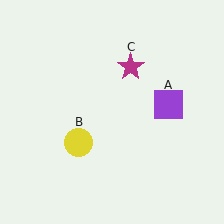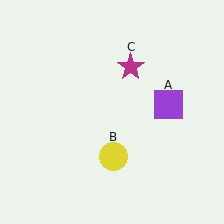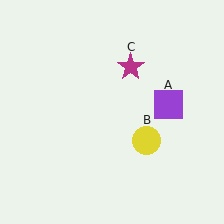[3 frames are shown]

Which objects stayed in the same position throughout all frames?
Purple square (object A) and magenta star (object C) remained stationary.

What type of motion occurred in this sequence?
The yellow circle (object B) rotated counterclockwise around the center of the scene.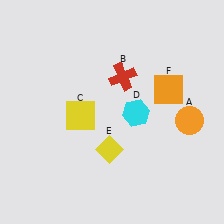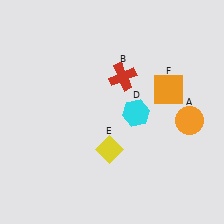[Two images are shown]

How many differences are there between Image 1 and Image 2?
There is 1 difference between the two images.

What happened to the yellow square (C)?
The yellow square (C) was removed in Image 2. It was in the bottom-left area of Image 1.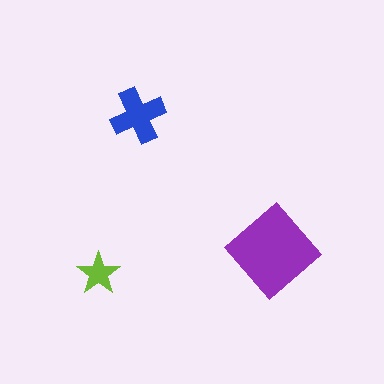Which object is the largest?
The purple diamond.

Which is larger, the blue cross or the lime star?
The blue cross.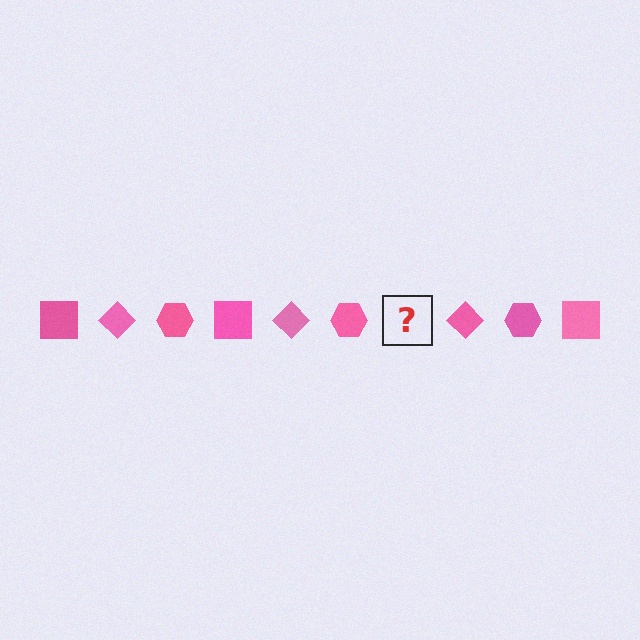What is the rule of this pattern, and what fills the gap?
The rule is that the pattern cycles through square, diamond, hexagon shapes in pink. The gap should be filled with a pink square.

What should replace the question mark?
The question mark should be replaced with a pink square.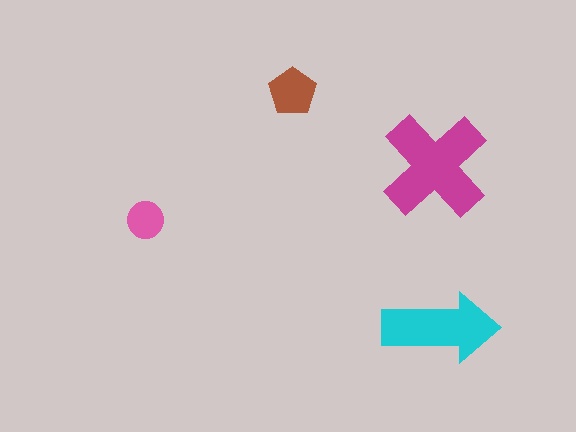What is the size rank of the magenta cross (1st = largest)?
1st.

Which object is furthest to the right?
The cyan arrow is rightmost.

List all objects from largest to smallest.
The magenta cross, the cyan arrow, the brown pentagon, the pink circle.